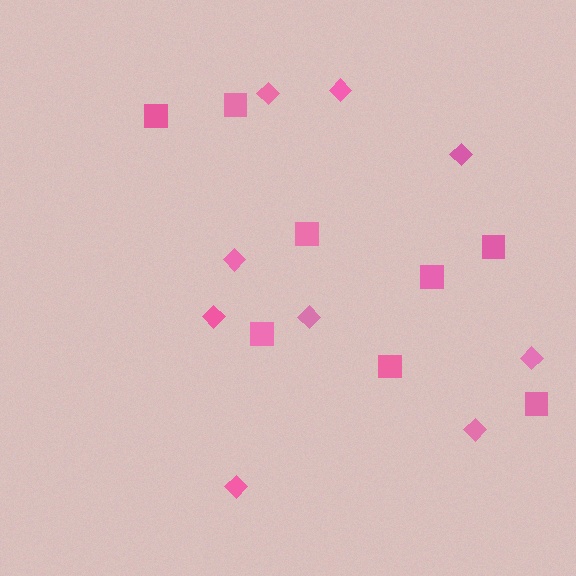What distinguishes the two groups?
There are 2 groups: one group of diamonds (9) and one group of squares (8).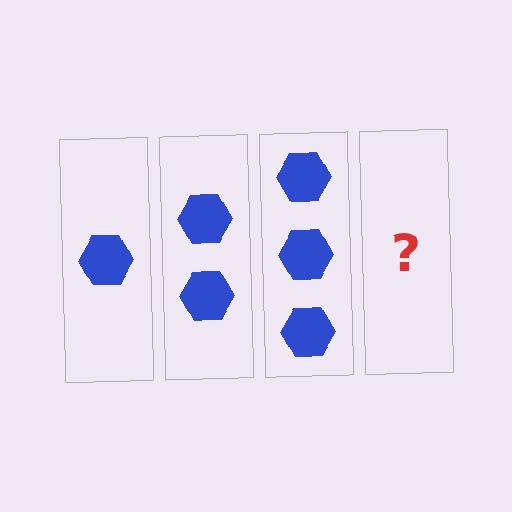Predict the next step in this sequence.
The next step is 4 hexagons.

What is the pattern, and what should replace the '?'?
The pattern is that each step adds one more hexagon. The '?' should be 4 hexagons.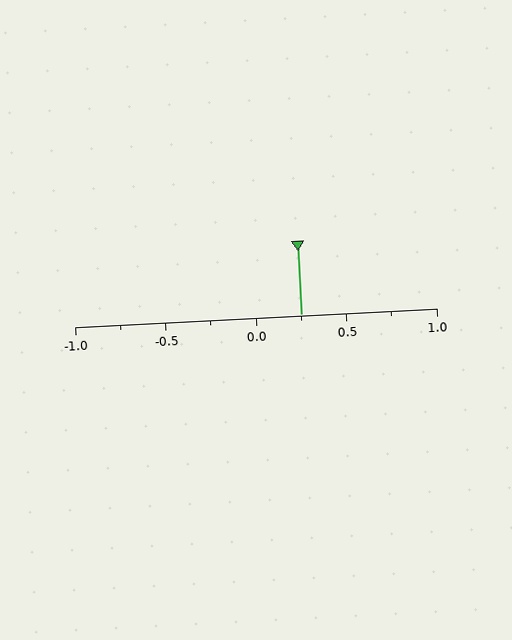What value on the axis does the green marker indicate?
The marker indicates approximately 0.25.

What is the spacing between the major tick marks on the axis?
The major ticks are spaced 0.5 apart.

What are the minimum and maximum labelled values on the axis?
The axis runs from -1.0 to 1.0.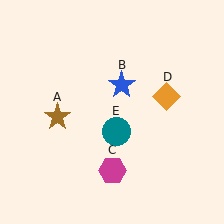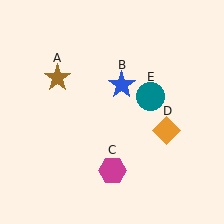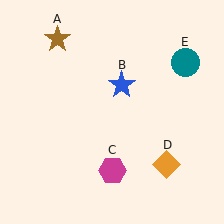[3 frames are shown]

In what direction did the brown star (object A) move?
The brown star (object A) moved up.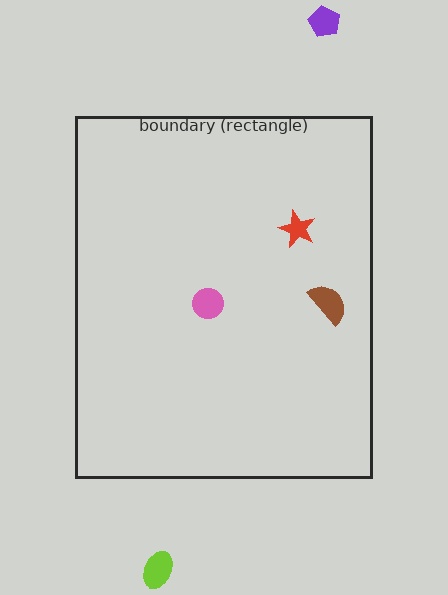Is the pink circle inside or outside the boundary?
Inside.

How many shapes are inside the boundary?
3 inside, 2 outside.